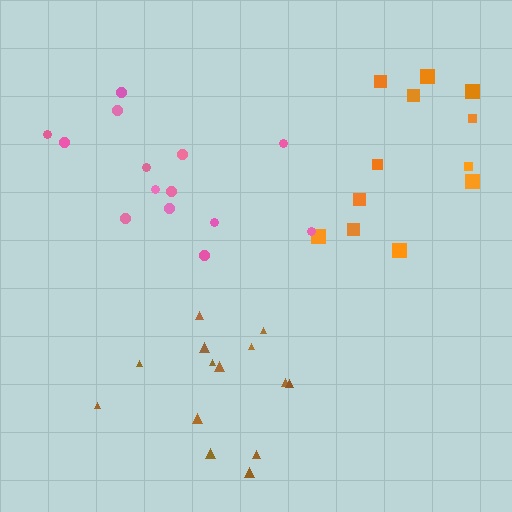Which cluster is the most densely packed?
Pink.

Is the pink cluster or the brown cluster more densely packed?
Pink.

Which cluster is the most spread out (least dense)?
Orange.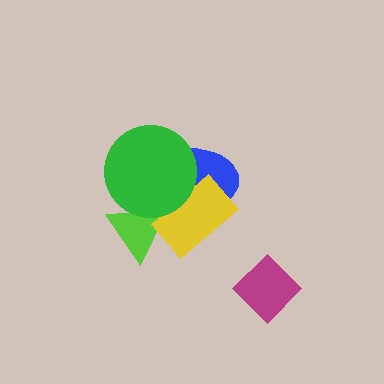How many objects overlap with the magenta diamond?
0 objects overlap with the magenta diamond.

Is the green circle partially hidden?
No, no other shape covers it.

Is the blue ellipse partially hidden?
Yes, it is partially covered by another shape.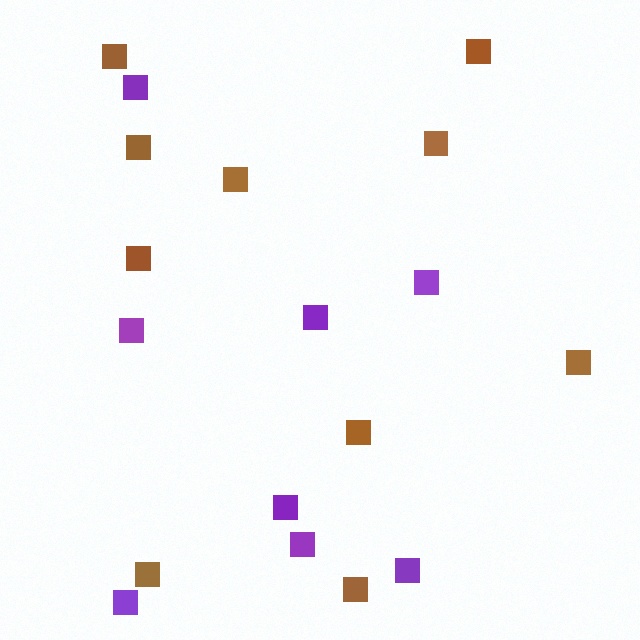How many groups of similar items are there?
There are 2 groups: one group of brown squares (10) and one group of purple squares (8).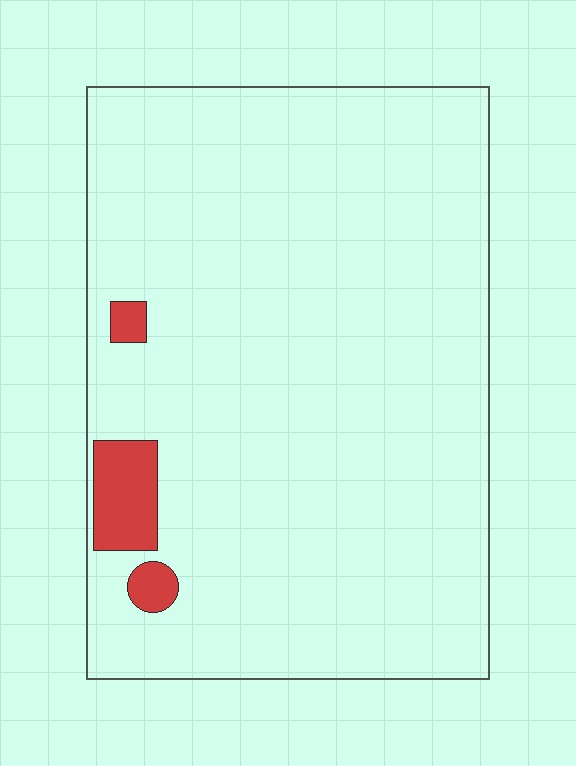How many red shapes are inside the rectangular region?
3.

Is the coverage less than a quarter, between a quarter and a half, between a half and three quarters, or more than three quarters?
Less than a quarter.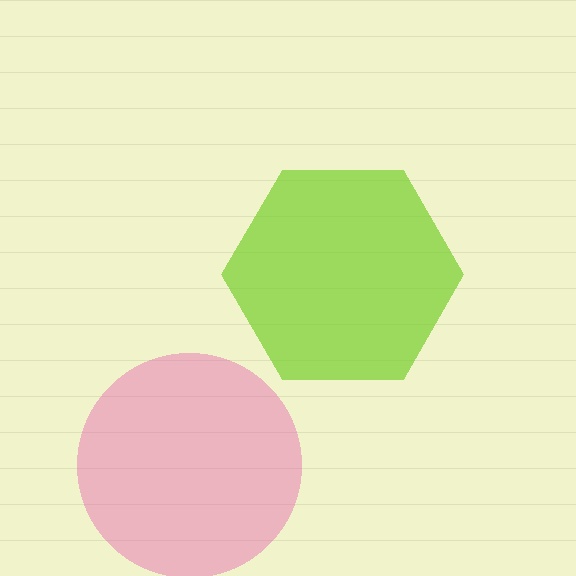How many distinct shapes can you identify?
There are 2 distinct shapes: a lime hexagon, a pink circle.